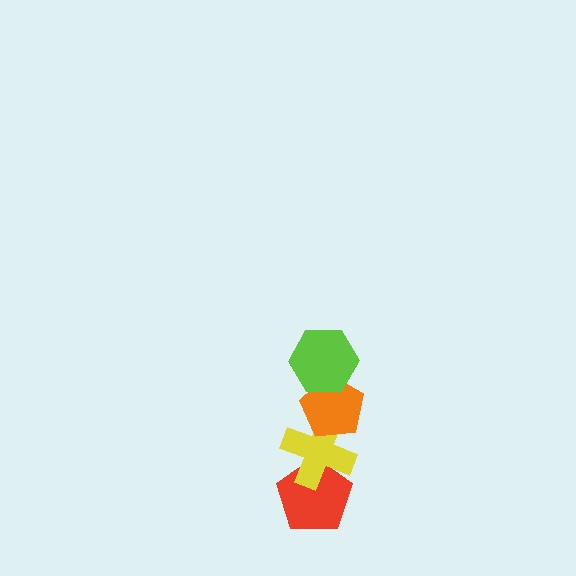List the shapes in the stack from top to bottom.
From top to bottom: the lime hexagon, the orange pentagon, the yellow cross, the red pentagon.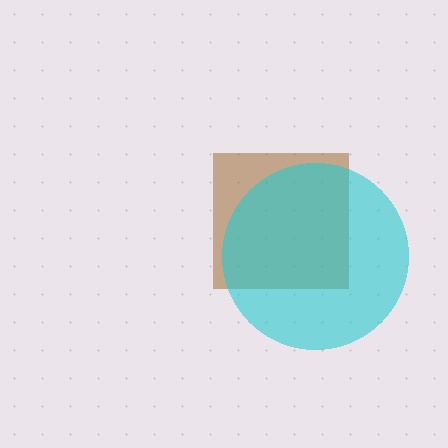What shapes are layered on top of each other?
The layered shapes are: a brown square, a cyan circle.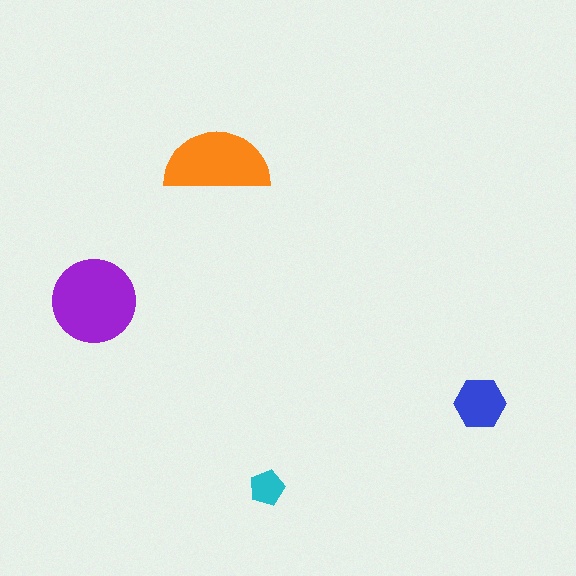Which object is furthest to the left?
The purple circle is leftmost.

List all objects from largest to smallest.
The purple circle, the orange semicircle, the blue hexagon, the cyan pentagon.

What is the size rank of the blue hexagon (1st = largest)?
3rd.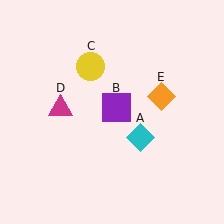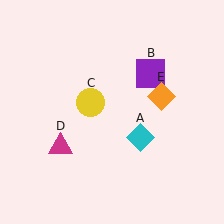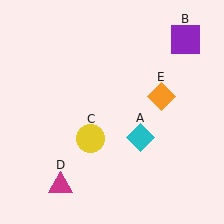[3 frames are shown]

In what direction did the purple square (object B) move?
The purple square (object B) moved up and to the right.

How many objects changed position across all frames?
3 objects changed position: purple square (object B), yellow circle (object C), magenta triangle (object D).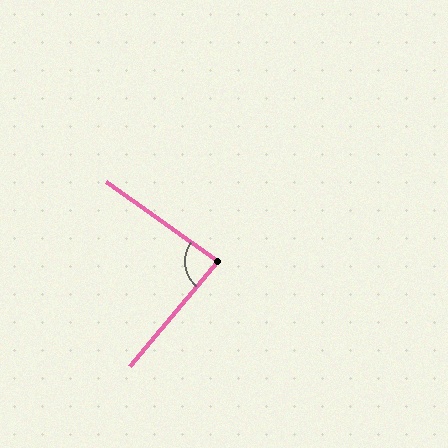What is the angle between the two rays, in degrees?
Approximately 85 degrees.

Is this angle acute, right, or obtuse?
It is approximately a right angle.